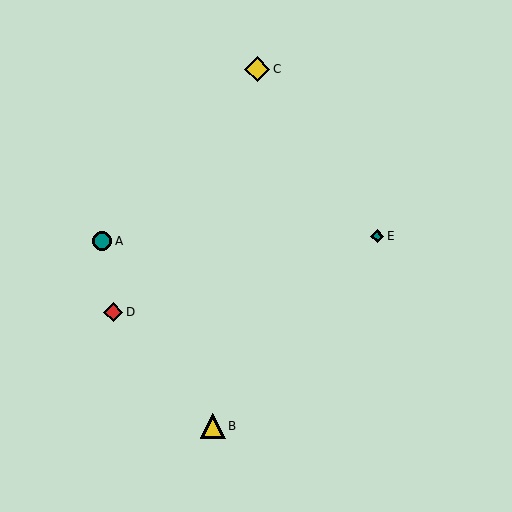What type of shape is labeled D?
Shape D is a red diamond.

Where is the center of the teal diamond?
The center of the teal diamond is at (377, 236).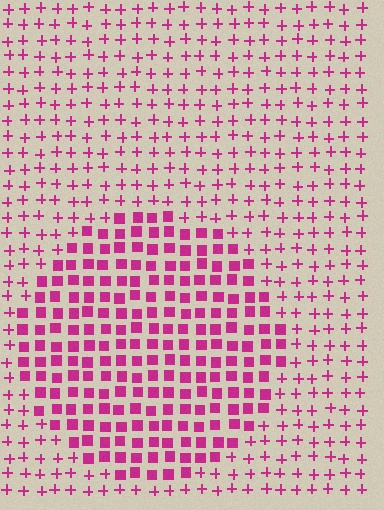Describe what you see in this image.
The image is filled with small magenta elements arranged in a uniform grid. A circle-shaped region contains squares, while the surrounding area contains plus signs. The boundary is defined purely by the change in element shape.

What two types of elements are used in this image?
The image uses squares inside the circle region and plus signs outside it.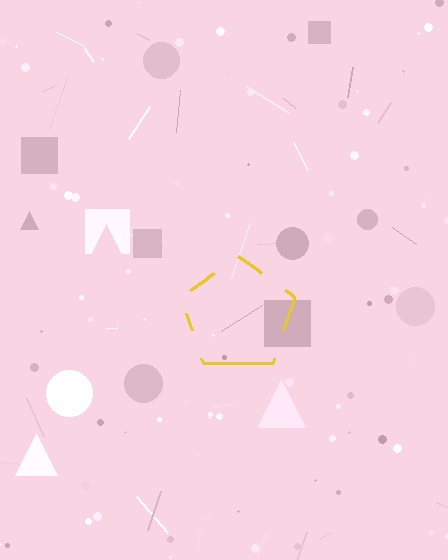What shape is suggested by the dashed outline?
The dashed outline suggests a pentagon.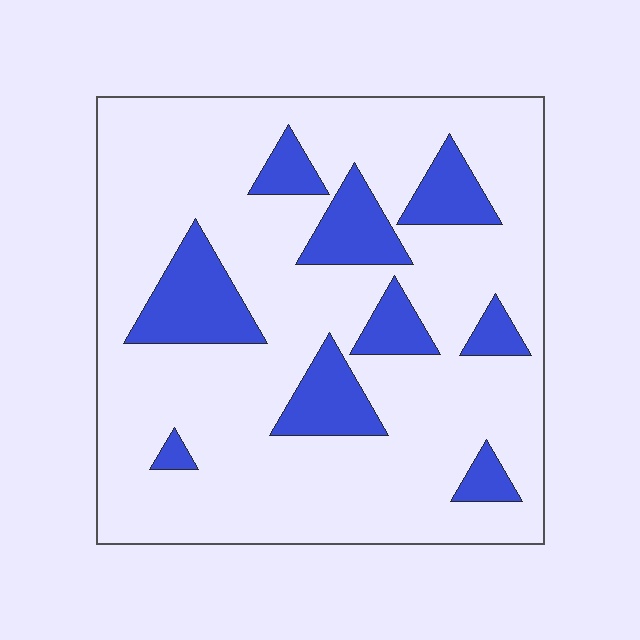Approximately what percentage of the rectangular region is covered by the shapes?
Approximately 20%.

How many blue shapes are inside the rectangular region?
9.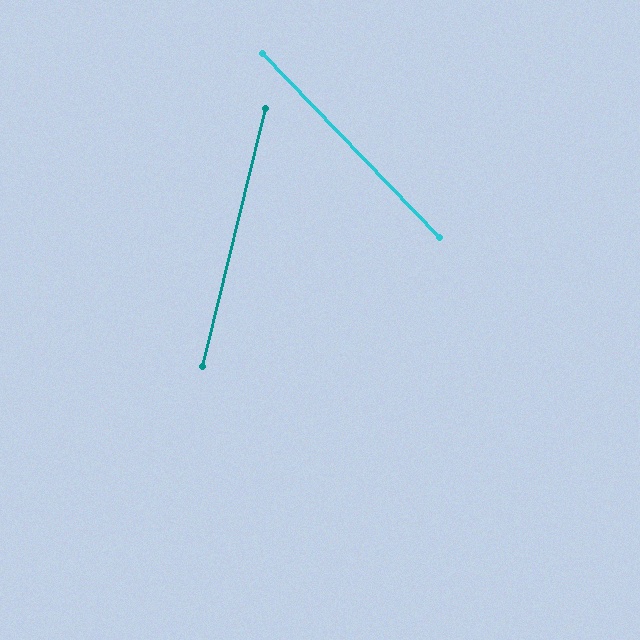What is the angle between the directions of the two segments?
Approximately 58 degrees.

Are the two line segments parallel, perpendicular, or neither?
Neither parallel nor perpendicular — they differ by about 58°.